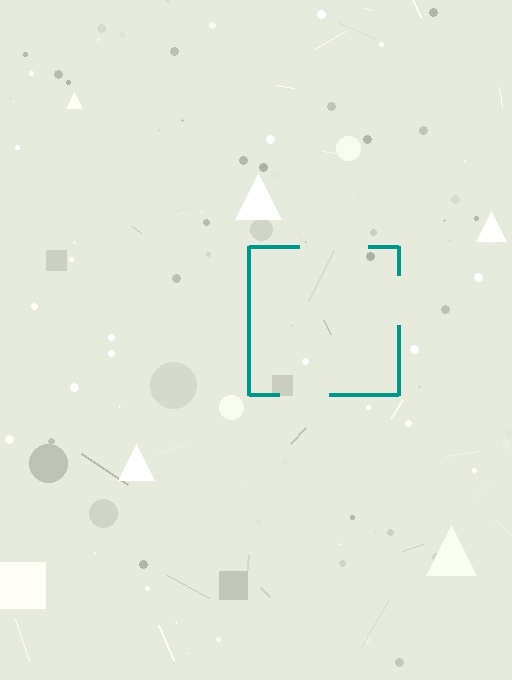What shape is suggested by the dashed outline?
The dashed outline suggests a square.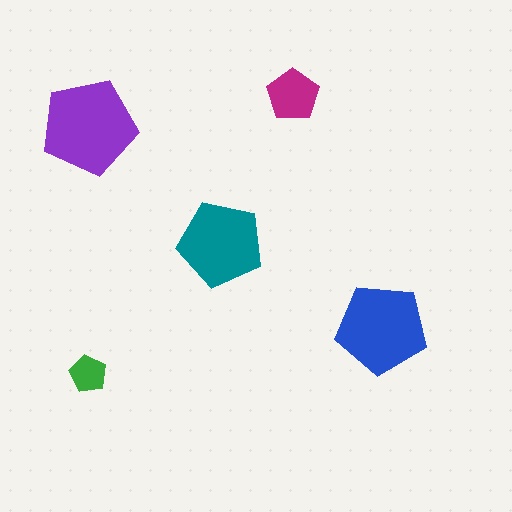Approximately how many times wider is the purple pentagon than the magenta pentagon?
About 2 times wider.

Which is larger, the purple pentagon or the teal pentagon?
The purple one.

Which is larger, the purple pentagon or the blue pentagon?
The purple one.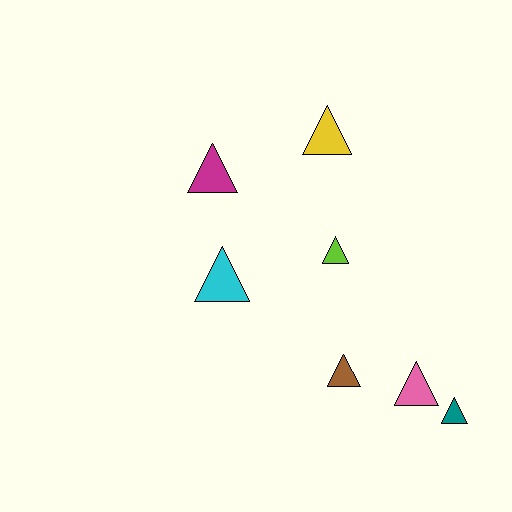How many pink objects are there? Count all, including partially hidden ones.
There is 1 pink object.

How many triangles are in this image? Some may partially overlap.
There are 7 triangles.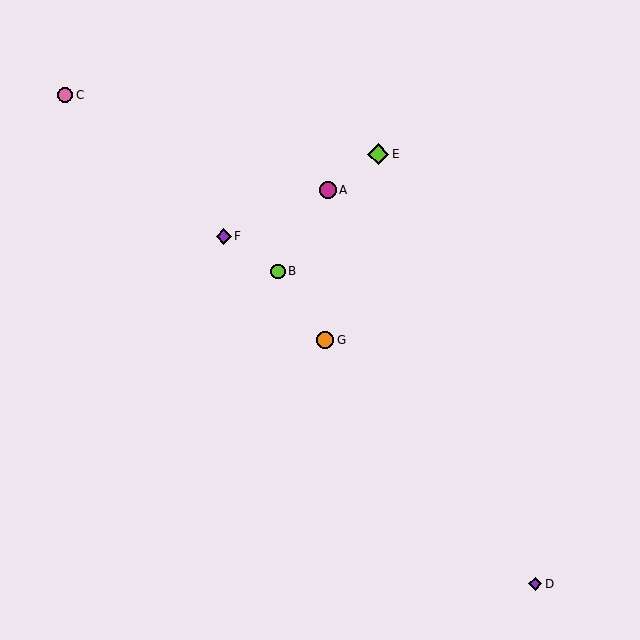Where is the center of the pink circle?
The center of the pink circle is at (65, 95).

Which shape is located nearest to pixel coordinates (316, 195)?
The magenta circle (labeled A) at (328, 190) is nearest to that location.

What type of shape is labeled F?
Shape F is a purple diamond.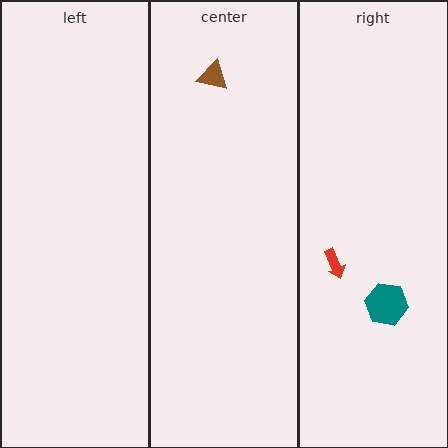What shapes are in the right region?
The teal hexagon, the red arrow.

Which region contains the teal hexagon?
The right region.